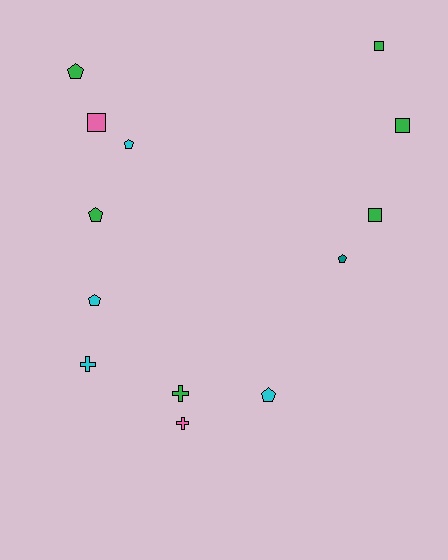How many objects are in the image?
There are 13 objects.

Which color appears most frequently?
Green, with 6 objects.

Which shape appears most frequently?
Pentagon, with 6 objects.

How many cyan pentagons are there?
There are 3 cyan pentagons.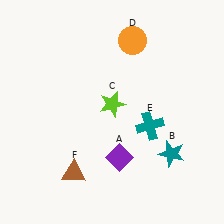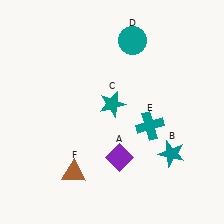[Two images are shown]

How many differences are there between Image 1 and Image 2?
There are 2 differences between the two images.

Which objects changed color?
C changed from lime to teal. D changed from orange to teal.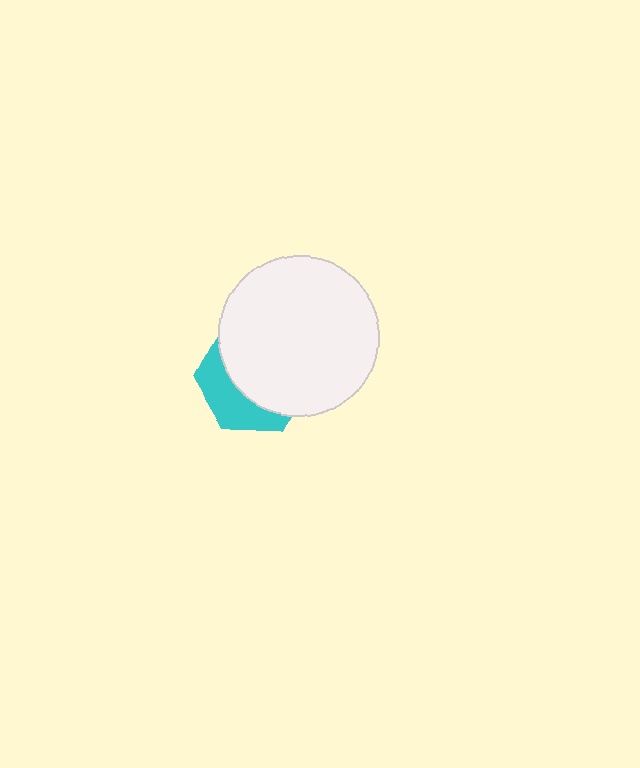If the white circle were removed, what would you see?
You would see the complete cyan hexagon.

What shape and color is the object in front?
The object in front is a white circle.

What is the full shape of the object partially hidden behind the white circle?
The partially hidden object is a cyan hexagon.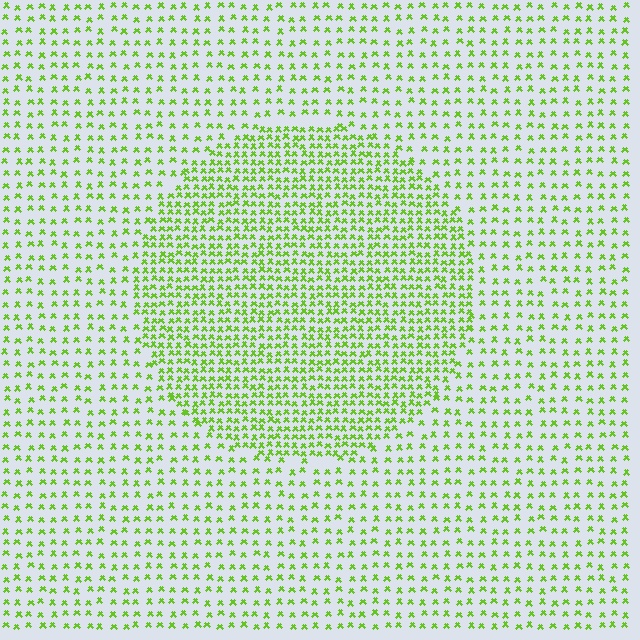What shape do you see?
I see a circle.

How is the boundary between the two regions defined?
The boundary is defined by a change in element density (approximately 2.1x ratio). All elements are the same color, size, and shape.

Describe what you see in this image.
The image contains small lime elements arranged at two different densities. A circle-shaped region is visible where the elements are more densely packed than the surrounding area.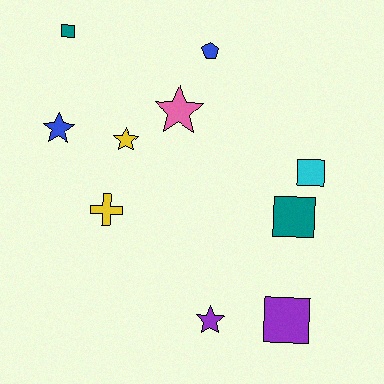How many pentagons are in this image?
There is 1 pentagon.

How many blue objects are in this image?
There are 2 blue objects.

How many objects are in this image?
There are 10 objects.